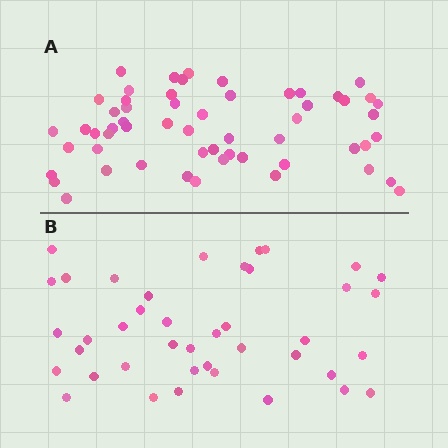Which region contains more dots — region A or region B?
Region A (the top region) has more dots.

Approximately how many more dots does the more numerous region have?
Region A has approximately 15 more dots than region B.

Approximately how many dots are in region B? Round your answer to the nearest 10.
About 40 dots. (The exact count is 41, which rounds to 40.)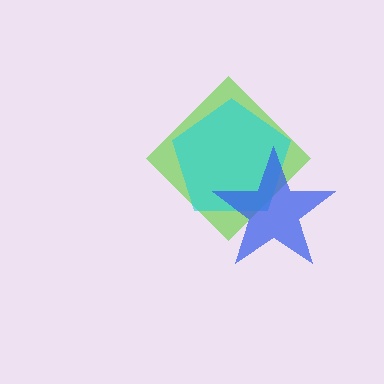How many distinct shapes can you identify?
There are 3 distinct shapes: a lime diamond, a cyan pentagon, a blue star.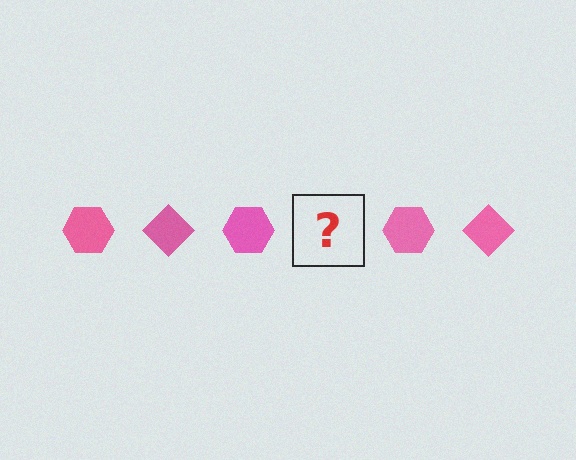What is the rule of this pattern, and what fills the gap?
The rule is that the pattern cycles through hexagon, diamond shapes in pink. The gap should be filled with a pink diamond.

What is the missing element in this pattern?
The missing element is a pink diamond.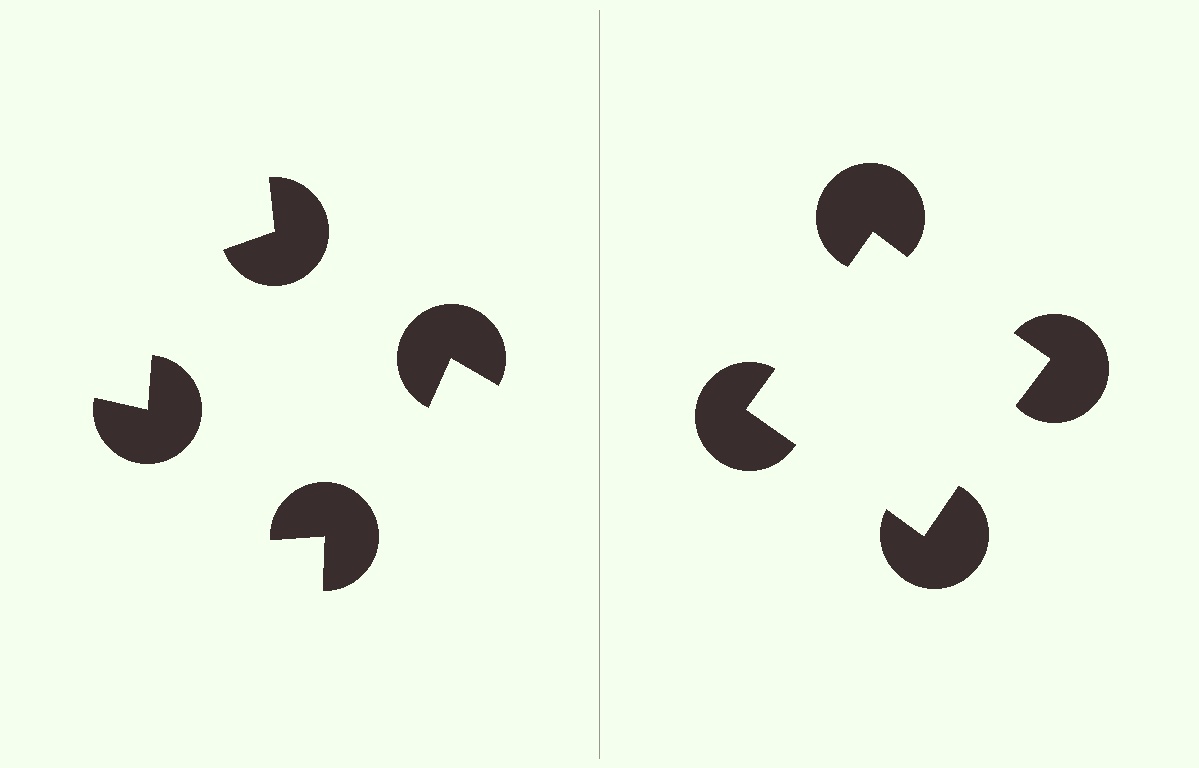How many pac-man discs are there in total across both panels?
8 — 4 on each side.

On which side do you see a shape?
An illusory square appears on the right side. On the left side the wedge cuts are rotated, so no coherent shape forms.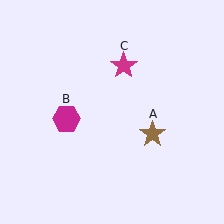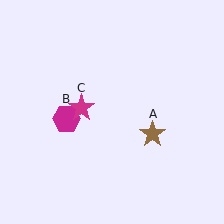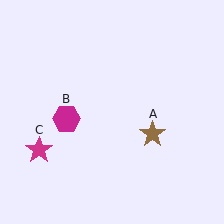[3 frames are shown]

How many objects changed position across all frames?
1 object changed position: magenta star (object C).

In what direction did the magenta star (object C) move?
The magenta star (object C) moved down and to the left.